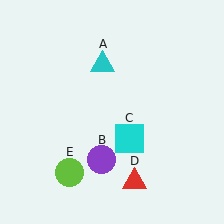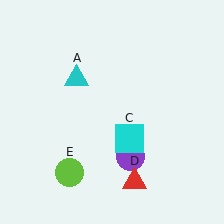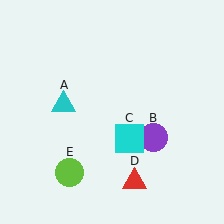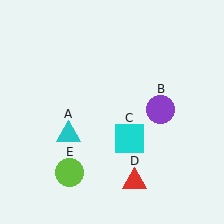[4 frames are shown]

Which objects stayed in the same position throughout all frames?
Cyan square (object C) and red triangle (object D) and lime circle (object E) remained stationary.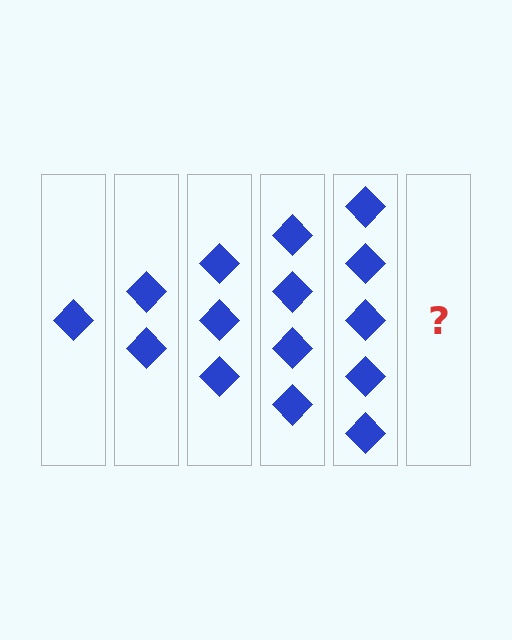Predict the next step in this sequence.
The next step is 6 diamonds.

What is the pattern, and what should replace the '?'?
The pattern is that each step adds one more diamond. The '?' should be 6 diamonds.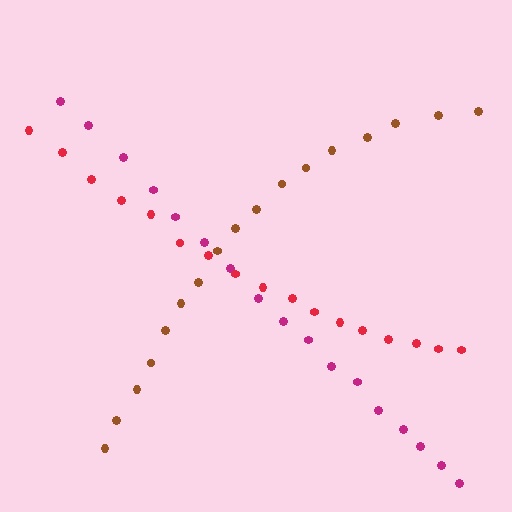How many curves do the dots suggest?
There are 3 distinct paths.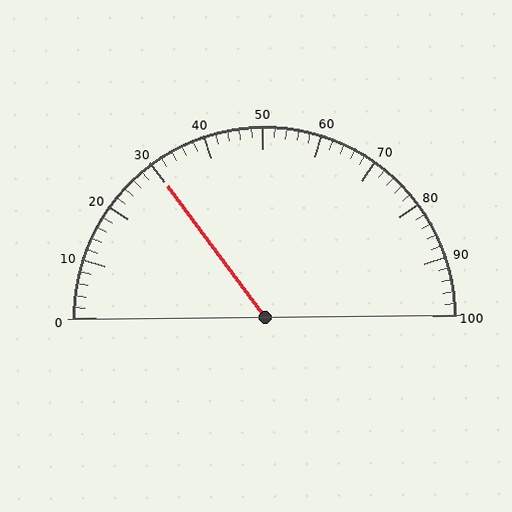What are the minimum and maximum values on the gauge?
The gauge ranges from 0 to 100.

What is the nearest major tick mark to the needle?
The nearest major tick mark is 30.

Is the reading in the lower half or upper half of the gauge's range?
The reading is in the lower half of the range (0 to 100).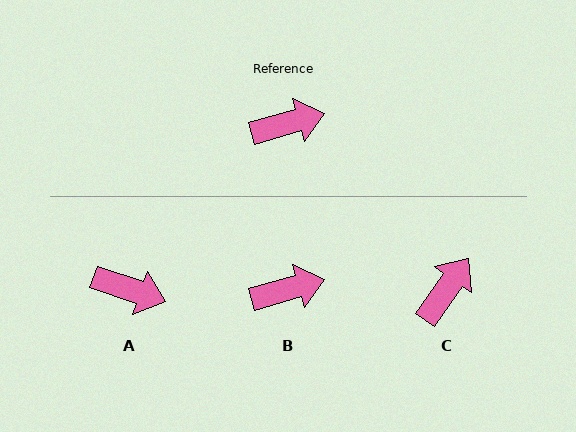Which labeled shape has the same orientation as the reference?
B.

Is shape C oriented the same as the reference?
No, it is off by about 39 degrees.